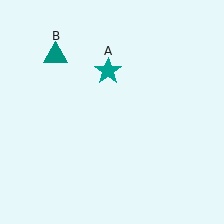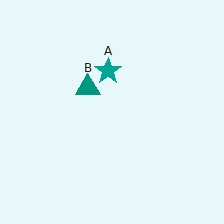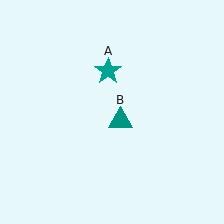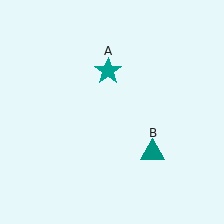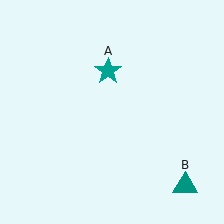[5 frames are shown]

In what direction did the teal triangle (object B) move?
The teal triangle (object B) moved down and to the right.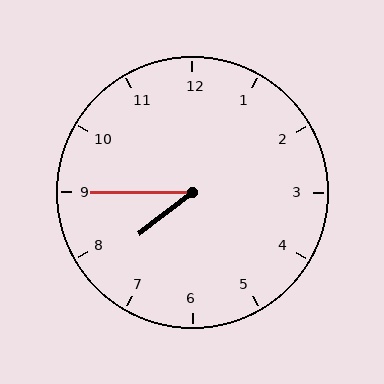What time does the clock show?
7:45.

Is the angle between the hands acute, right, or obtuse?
It is acute.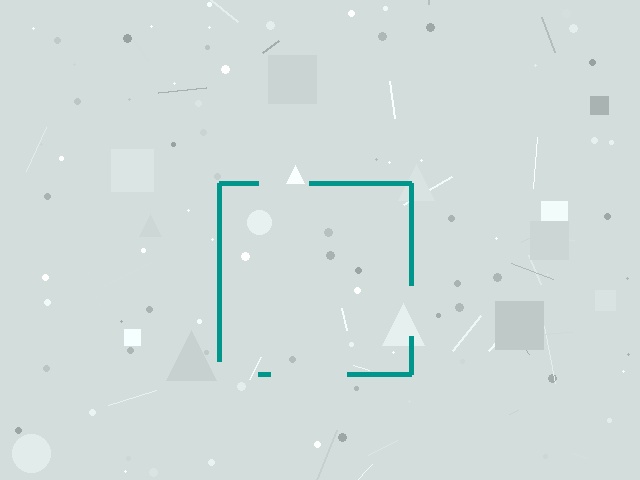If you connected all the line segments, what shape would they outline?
They would outline a square.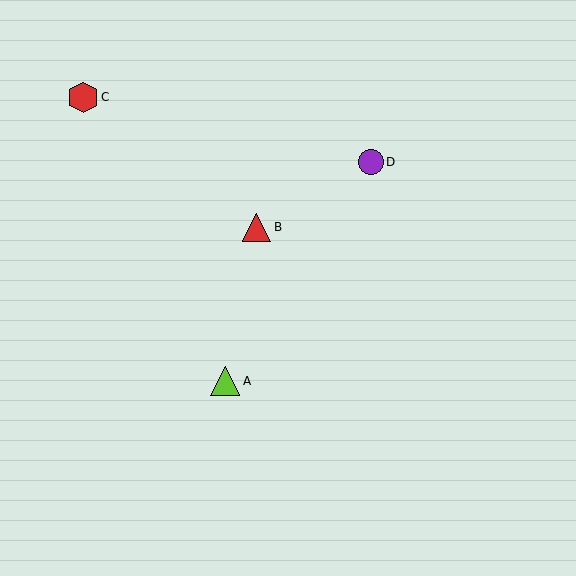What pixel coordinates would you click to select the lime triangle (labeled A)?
Click at (225, 381) to select the lime triangle A.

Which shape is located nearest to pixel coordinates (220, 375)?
The lime triangle (labeled A) at (225, 381) is nearest to that location.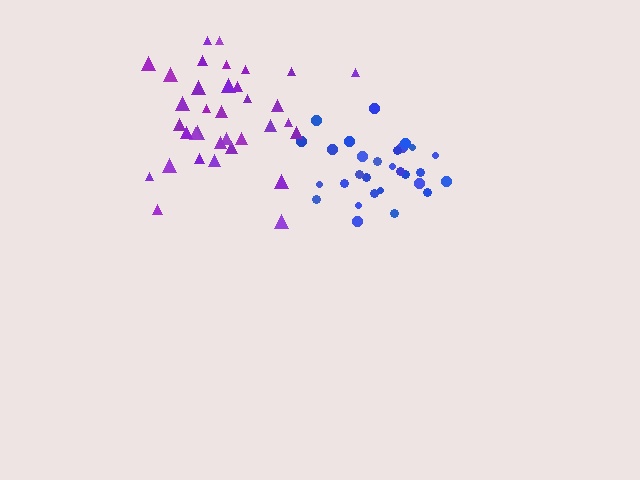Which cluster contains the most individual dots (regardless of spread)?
Purple (35).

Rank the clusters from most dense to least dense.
blue, purple.